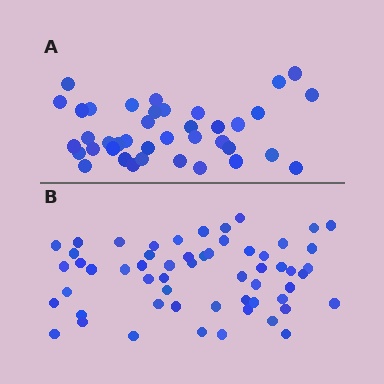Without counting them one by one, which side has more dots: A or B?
Region B (the bottom region) has more dots.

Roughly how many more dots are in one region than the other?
Region B has approximately 20 more dots than region A.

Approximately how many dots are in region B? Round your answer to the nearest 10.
About 60 dots. (The exact count is 57, which rounds to 60.)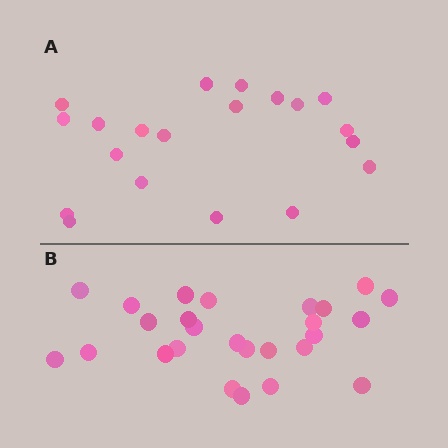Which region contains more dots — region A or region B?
Region B (the bottom region) has more dots.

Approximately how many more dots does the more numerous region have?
Region B has about 6 more dots than region A.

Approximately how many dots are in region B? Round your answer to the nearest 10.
About 30 dots. (The exact count is 26, which rounds to 30.)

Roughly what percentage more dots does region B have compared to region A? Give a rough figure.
About 30% more.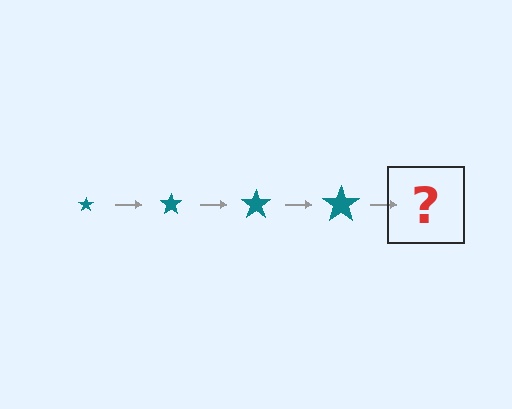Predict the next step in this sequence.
The next step is a teal star, larger than the previous one.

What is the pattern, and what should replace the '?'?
The pattern is that the star gets progressively larger each step. The '?' should be a teal star, larger than the previous one.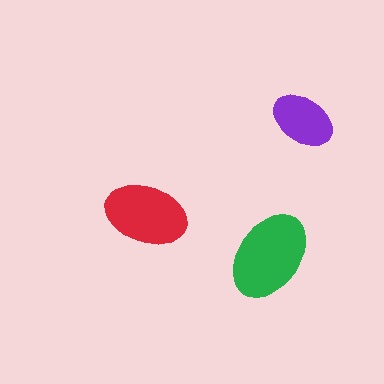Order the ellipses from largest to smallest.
the green one, the red one, the purple one.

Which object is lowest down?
The green ellipse is bottommost.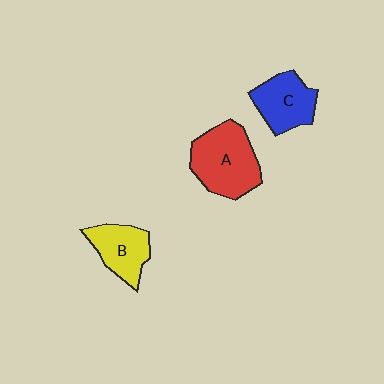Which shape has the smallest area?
Shape B (yellow).